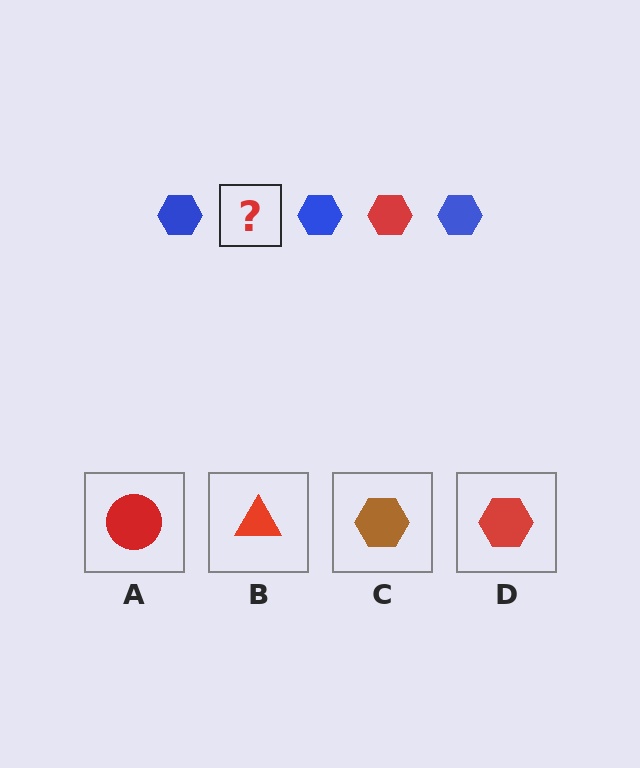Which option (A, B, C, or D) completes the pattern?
D.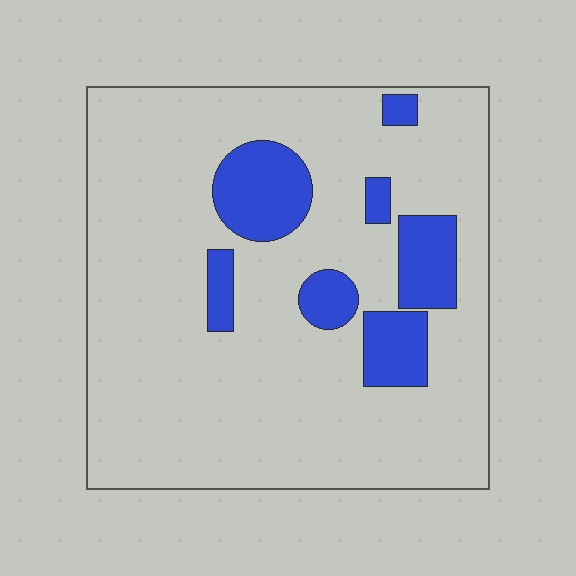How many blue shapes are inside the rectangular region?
7.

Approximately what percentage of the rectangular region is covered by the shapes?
Approximately 15%.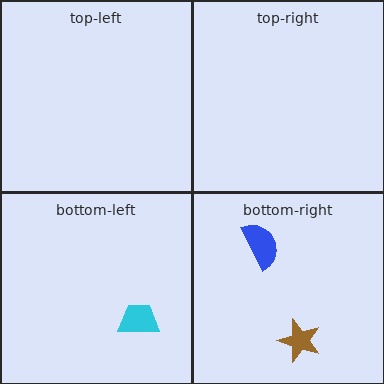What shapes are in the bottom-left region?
The cyan trapezoid.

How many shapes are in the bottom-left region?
1.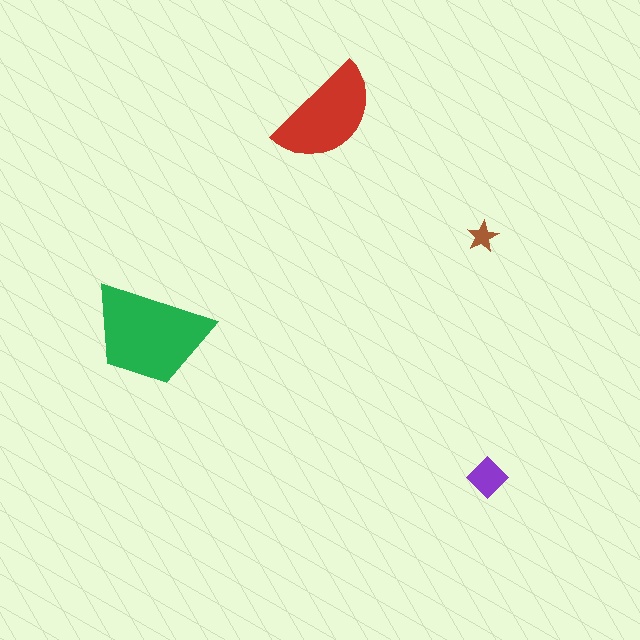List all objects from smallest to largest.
The brown star, the purple diamond, the red semicircle, the green trapezoid.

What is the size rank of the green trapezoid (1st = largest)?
1st.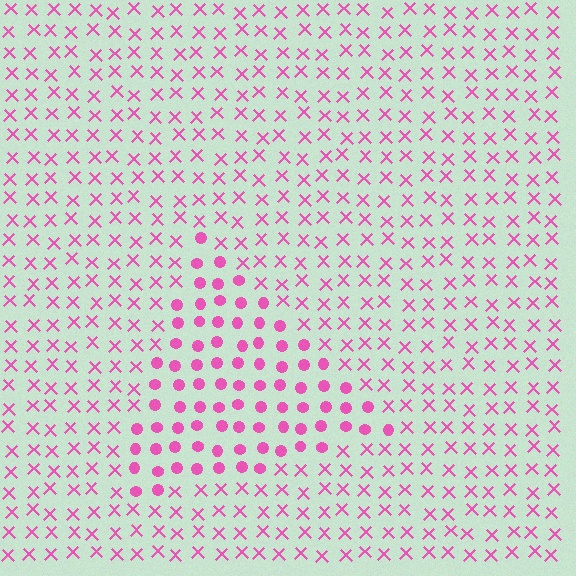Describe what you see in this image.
The image is filled with small pink elements arranged in a uniform grid. A triangle-shaped region contains circles, while the surrounding area contains X marks. The boundary is defined purely by the change in element shape.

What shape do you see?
I see a triangle.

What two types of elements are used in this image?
The image uses circles inside the triangle region and X marks outside it.